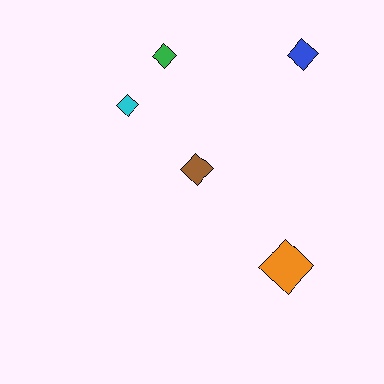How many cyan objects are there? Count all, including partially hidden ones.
There is 1 cyan object.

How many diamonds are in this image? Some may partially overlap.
There are 5 diamonds.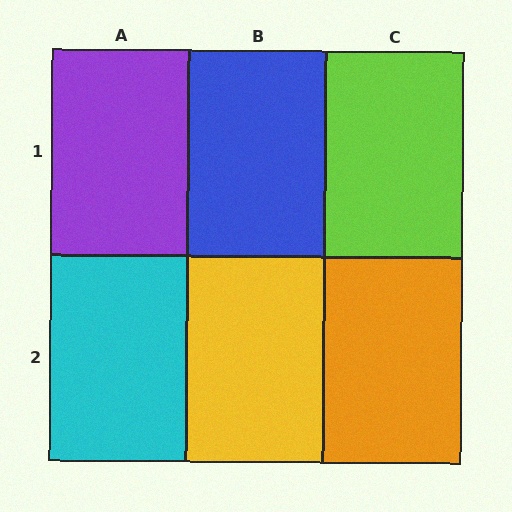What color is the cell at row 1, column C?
Lime.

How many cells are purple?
1 cell is purple.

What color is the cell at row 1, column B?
Blue.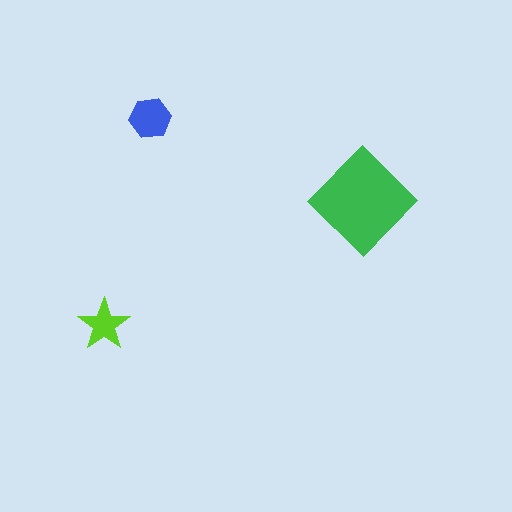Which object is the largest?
The green diamond.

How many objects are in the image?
There are 3 objects in the image.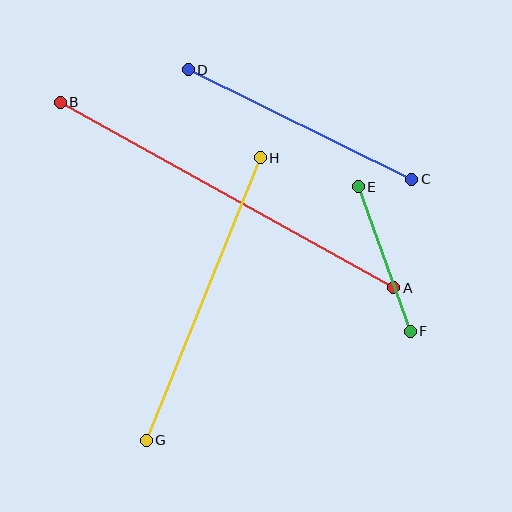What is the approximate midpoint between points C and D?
The midpoint is at approximately (300, 124) pixels.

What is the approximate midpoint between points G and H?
The midpoint is at approximately (203, 299) pixels.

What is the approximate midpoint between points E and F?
The midpoint is at approximately (384, 259) pixels.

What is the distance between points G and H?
The distance is approximately 305 pixels.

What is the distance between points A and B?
The distance is approximately 382 pixels.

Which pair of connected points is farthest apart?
Points A and B are farthest apart.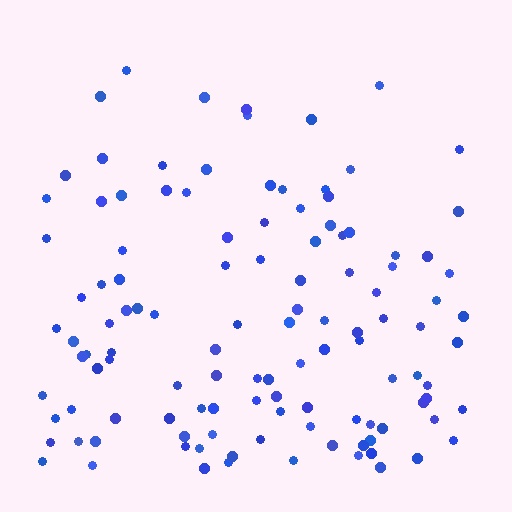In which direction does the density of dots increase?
From top to bottom, with the bottom side densest.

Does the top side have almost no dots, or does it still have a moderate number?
Still a moderate number, just noticeably fewer than the bottom.